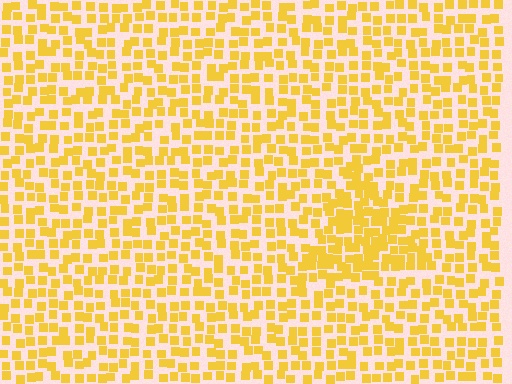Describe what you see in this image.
The image contains small yellow elements arranged at two different densities. A triangle-shaped region is visible where the elements are more densely packed than the surrounding area.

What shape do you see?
I see a triangle.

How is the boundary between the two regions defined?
The boundary is defined by a change in element density (approximately 1.7x ratio). All elements are the same color, size, and shape.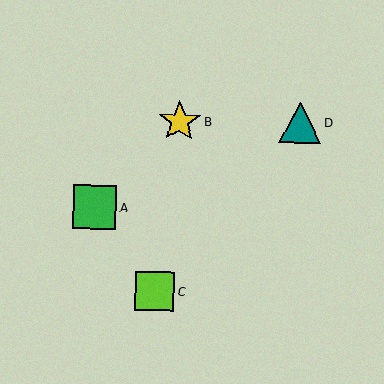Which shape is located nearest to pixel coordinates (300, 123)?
The teal triangle (labeled D) at (300, 123) is nearest to that location.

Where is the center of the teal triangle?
The center of the teal triangle is at (300, 123).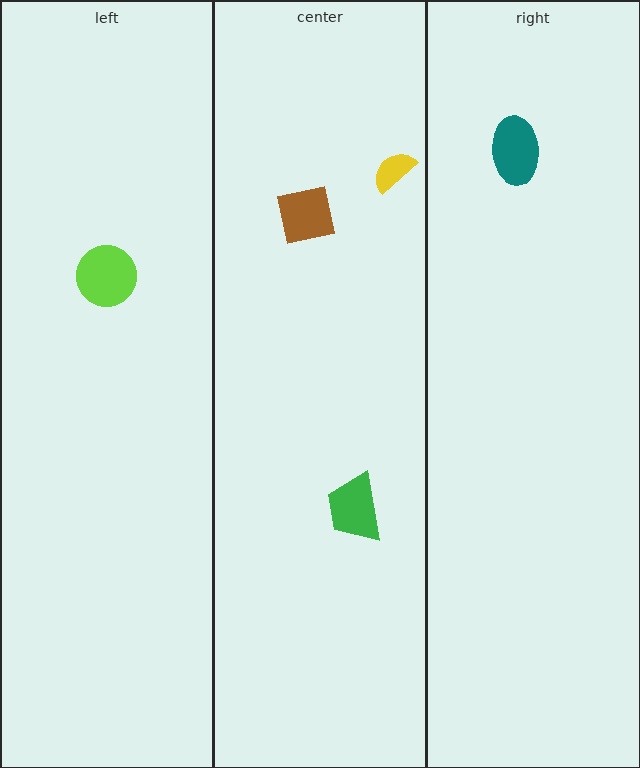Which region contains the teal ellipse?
The right region.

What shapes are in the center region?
The green trapezoid, the brown square, the yellow semicircle.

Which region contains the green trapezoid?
The center region.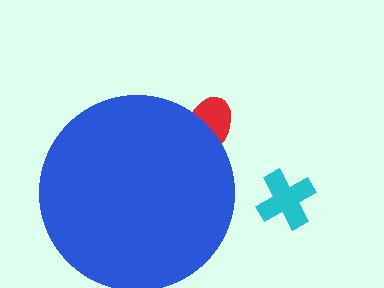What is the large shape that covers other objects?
A blue circle.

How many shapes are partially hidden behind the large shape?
3 shapes are partially hidden.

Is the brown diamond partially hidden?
Yes, the brown diamond is partially hidden behind the blue circle.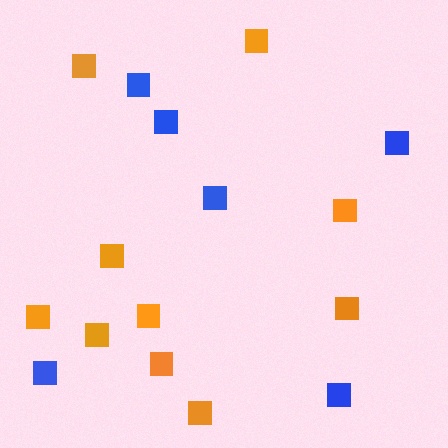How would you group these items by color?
There are 2 groups: one group of blue squares (6) and one group of orange squares (10).